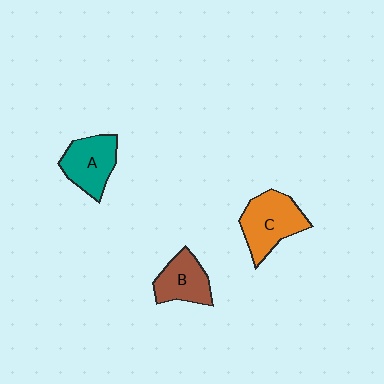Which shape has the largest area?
Shape C (orange).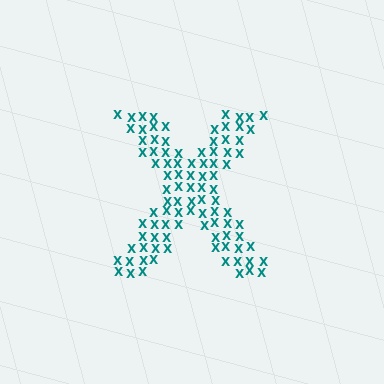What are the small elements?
The small elements are letter X's.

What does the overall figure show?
The overall figure shows the letter X.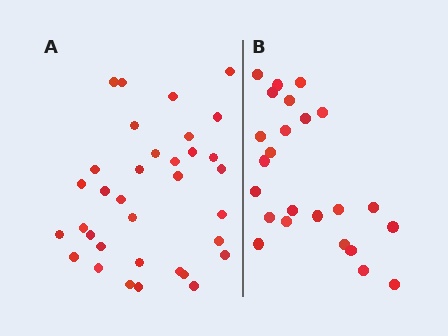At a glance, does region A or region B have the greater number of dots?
Region A (the left region) has more dots.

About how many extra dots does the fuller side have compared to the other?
Region A has roughly 10 or so more dots than region B.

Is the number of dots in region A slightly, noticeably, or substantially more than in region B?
Region A has noticeably more, but not dramatically so. The ratio is roughly 1.4 to 1.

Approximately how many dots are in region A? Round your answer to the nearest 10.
About 30 dots. (The exact count is 34, which rounds to 30.)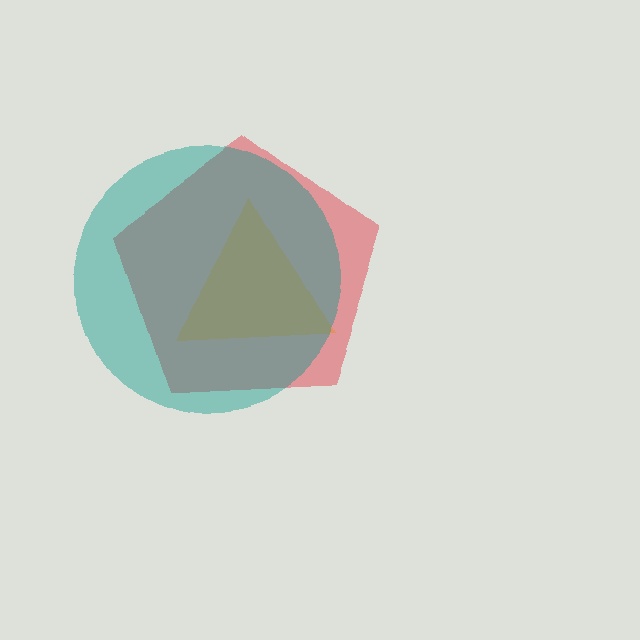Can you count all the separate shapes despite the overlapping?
Yes, there are 3 separate shapes.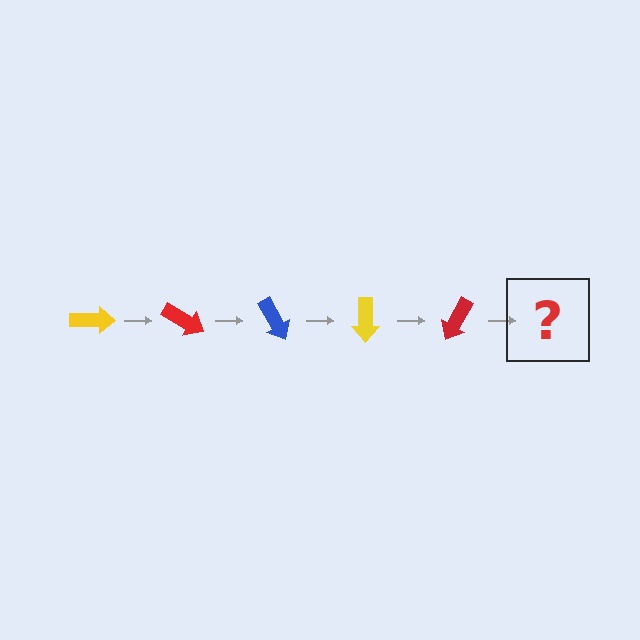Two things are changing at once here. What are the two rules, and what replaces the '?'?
The two rules are that it rotates 30 degrees each step and the color cycles through yellow, red, and blue. The '?' should be a blue arrow, rotated 150 degrees from the start.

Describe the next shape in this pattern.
It should be a blue arrow, rotated 150 degrees from the start.